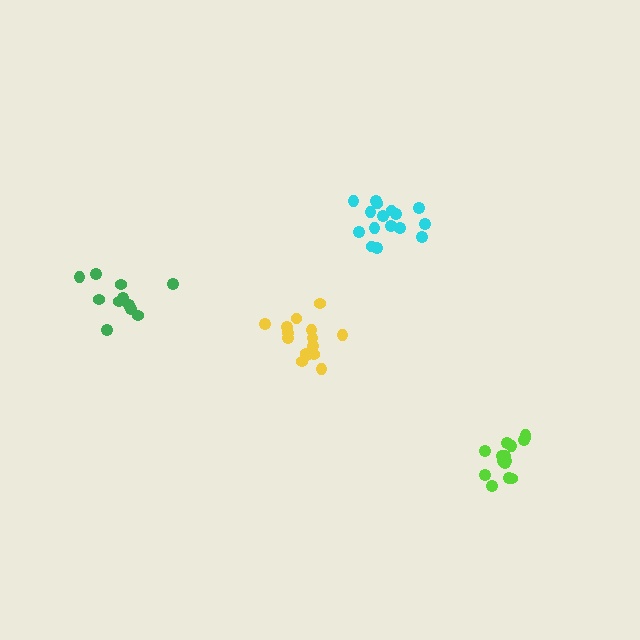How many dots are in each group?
Group 1: 15 dots, Group 2: 11 dots, Group 3: 16 dots, Group 4: 15 dots (57 total).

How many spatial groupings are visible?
There are 4 spatial groupings.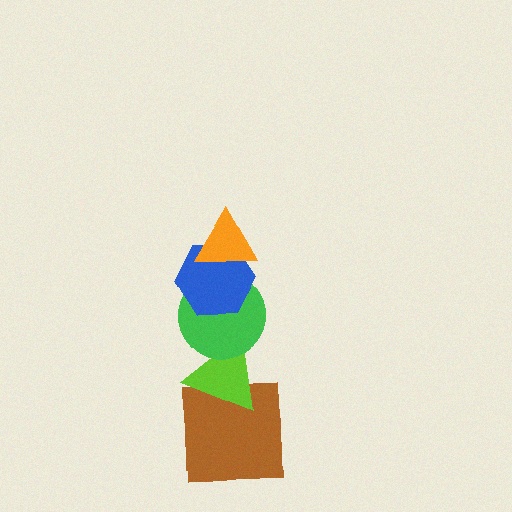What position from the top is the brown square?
The brown square is 5th from the top.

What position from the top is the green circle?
The green circle is 3rd from the top.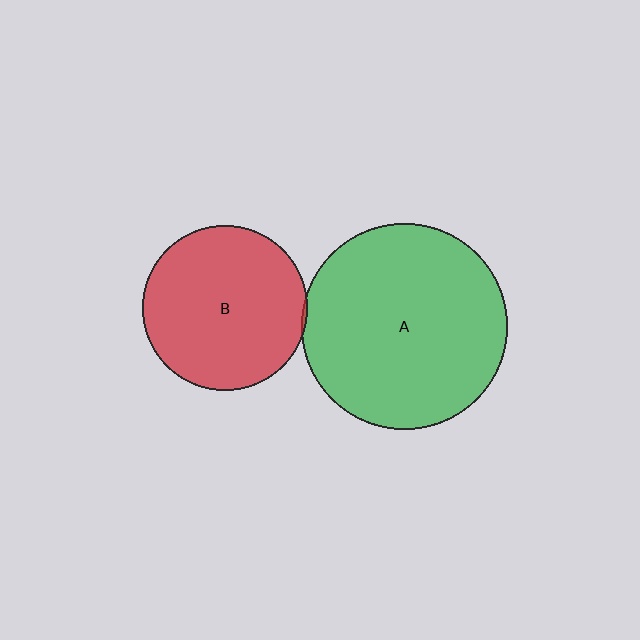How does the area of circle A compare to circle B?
Approximately 1.6 times.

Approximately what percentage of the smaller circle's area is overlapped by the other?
Approximately 5%.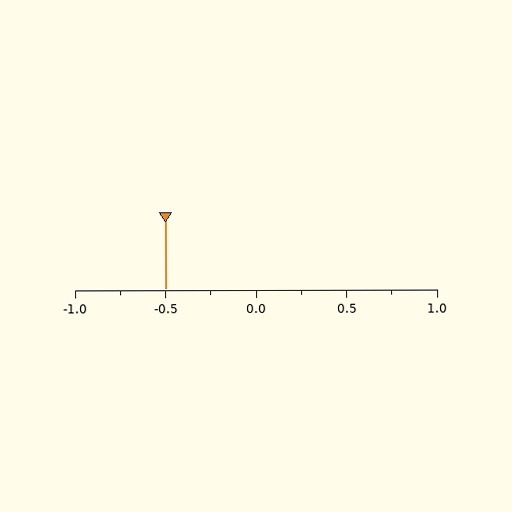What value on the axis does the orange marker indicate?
The marker indicates approximately -0.5.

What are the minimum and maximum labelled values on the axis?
The axis runs from -1.0 to 1.0.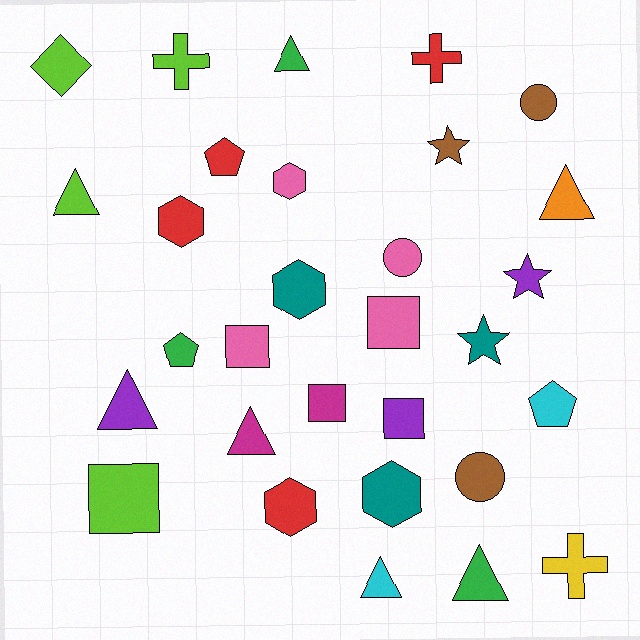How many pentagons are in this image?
There are 3 pentagons.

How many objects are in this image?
There are 30 objects.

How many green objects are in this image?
There are 3 green objects.